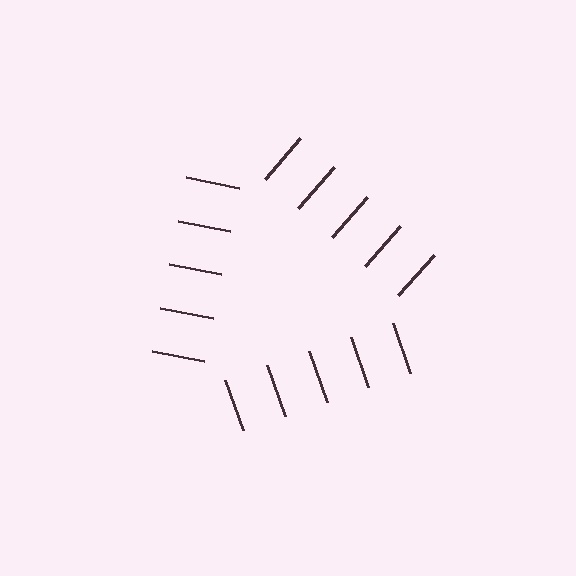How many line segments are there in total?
15 — 5 along each of the 3 edges.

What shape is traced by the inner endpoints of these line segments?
An illusory triangle — the line segments terminate on its edges but no continuous stroke is drawn.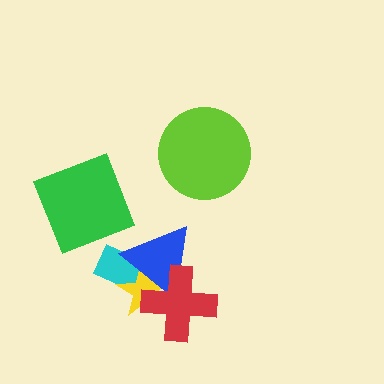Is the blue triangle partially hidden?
Yes, it is partially covered by another shape.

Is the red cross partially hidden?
No, no other shape covers it.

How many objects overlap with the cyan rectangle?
2 objects overlap with the cyan rectangle.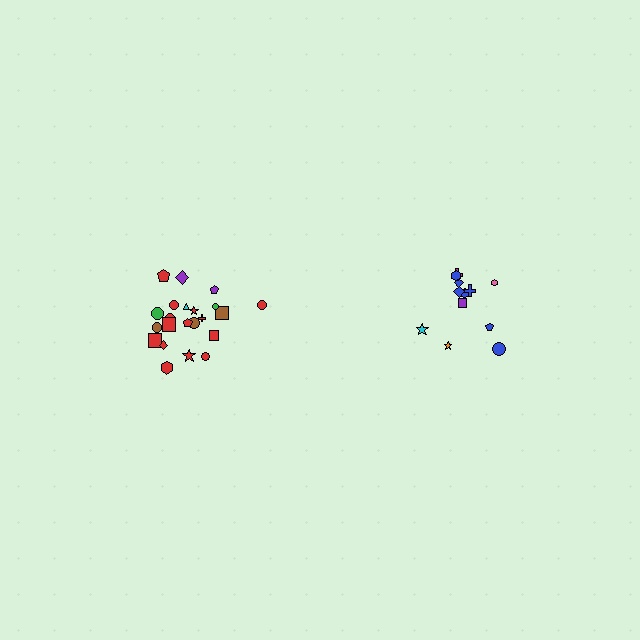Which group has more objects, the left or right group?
The left group.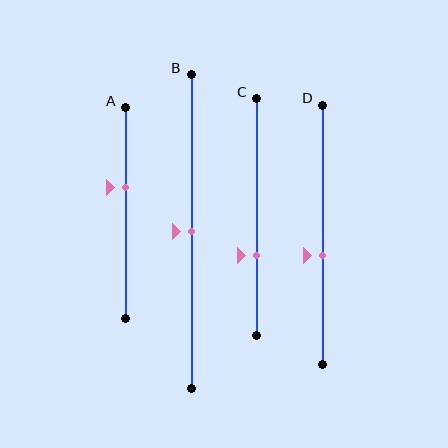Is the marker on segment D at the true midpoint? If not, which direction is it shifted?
No, the marker on segment D is shifted downward by about 8% of the segment length.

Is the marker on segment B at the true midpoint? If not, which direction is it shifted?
Yes, the marker on segment B is at the true midpoint.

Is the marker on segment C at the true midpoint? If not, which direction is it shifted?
No, the marker on segment C is shifted downward by about 16% of the segment length.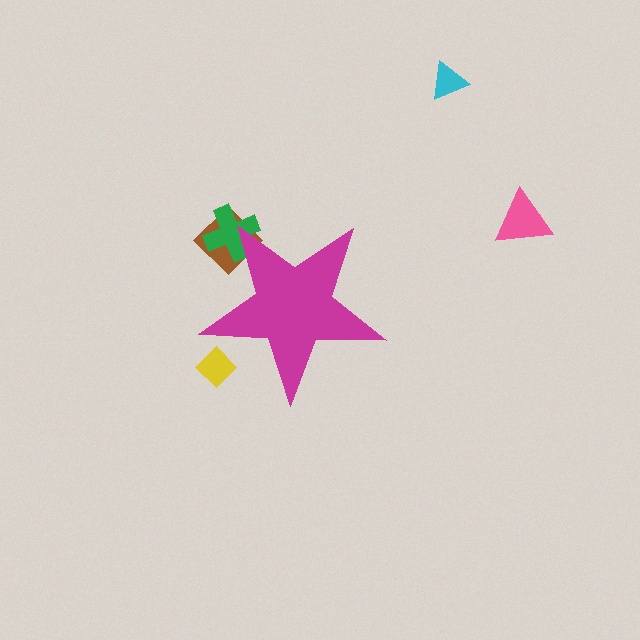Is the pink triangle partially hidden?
No, the pink triangle is fully visible.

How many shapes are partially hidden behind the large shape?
3 shapes are partially hidden.